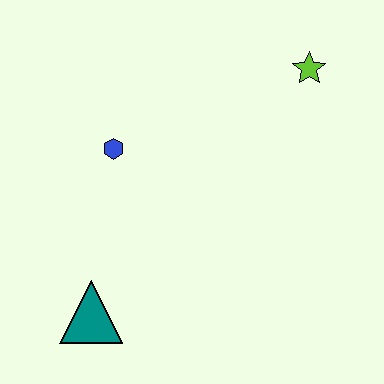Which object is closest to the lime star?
The blue hexagon is closest to the lime star.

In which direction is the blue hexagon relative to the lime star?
The blue hexagon is to the left of the lime star.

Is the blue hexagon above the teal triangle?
Yes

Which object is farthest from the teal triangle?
The lime star is farthest from the teal triangle.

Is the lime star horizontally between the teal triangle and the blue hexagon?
No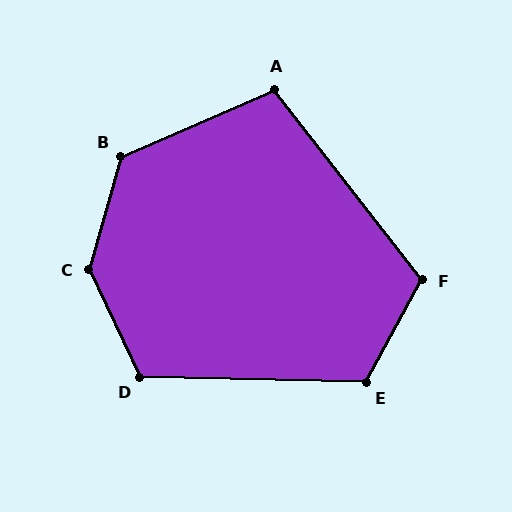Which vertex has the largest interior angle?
C, at approximately 139 degrees.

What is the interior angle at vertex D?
Approximately 117 degrees (obtuse).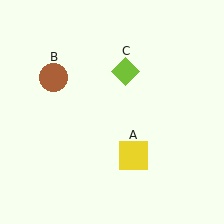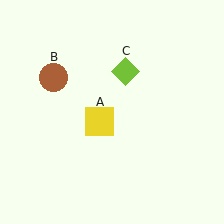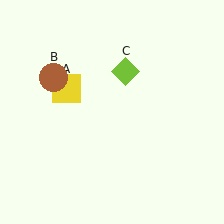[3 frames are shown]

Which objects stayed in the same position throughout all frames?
Brown circle (object B) and lime diamond (object C) remained stationary.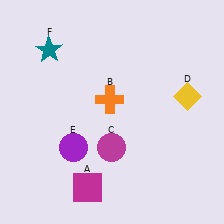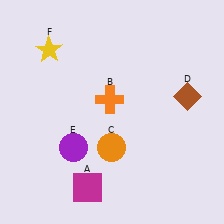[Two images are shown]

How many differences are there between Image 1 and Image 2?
There are 3 differences between the two images.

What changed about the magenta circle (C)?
In Image 1, C is magenta. In Image 2, it changed to orange.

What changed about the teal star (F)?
In Image 1, F is teal. In Image 2, it changed to yellow.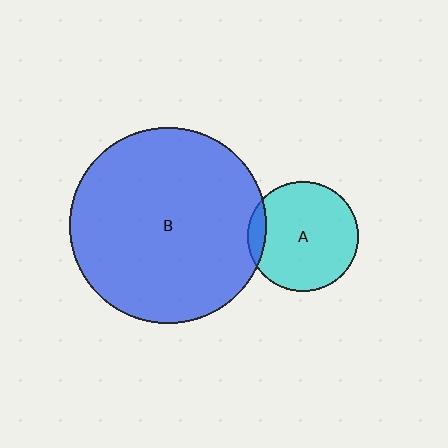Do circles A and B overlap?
Yes.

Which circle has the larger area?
Circle B (blue).